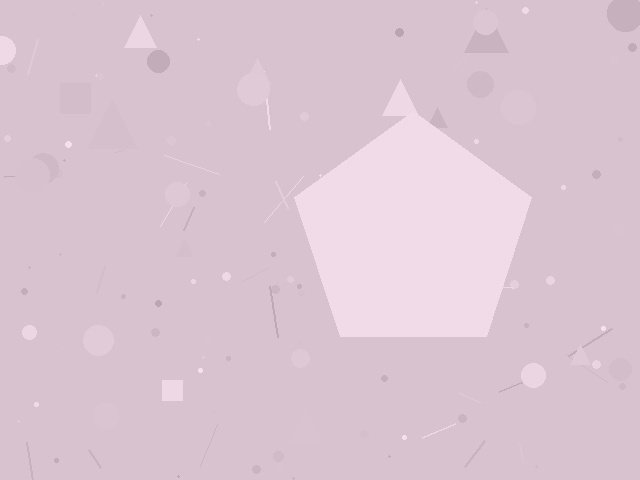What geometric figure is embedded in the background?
A pentagon is embedded in the background.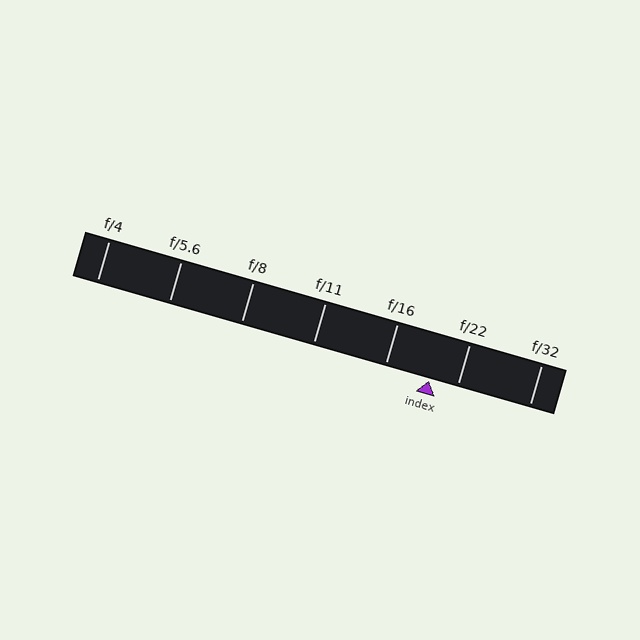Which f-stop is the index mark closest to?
The index mark is closest to f/22.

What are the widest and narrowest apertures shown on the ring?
The widest aperture shown is f/4 and the narrowest is f/32.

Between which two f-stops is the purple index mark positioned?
The index mark is between f/16 and f/22.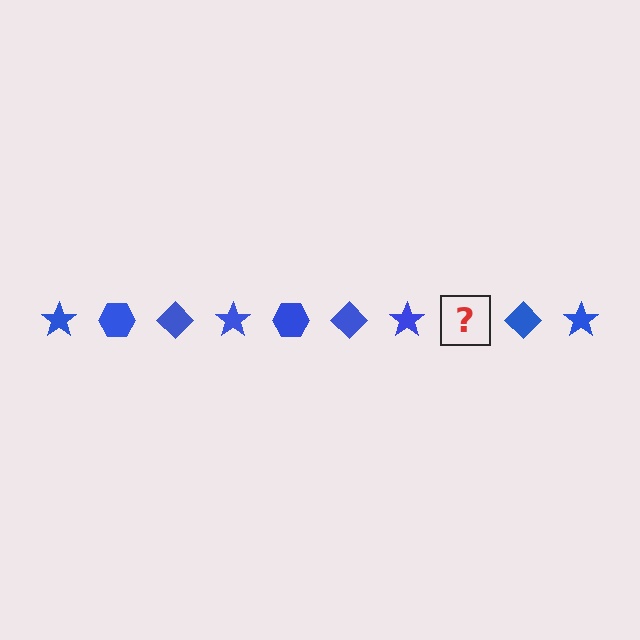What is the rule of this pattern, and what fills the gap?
The rule is that the pattern cycles through star, hexagon, diamond shapes in blue. The gap should be filled with a blue hexagon.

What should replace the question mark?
The question mark should be replaced with a blue hexagon.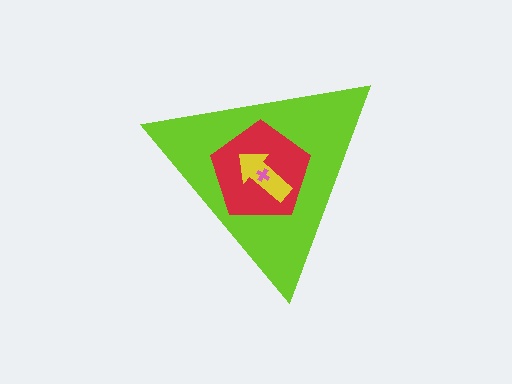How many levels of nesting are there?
4.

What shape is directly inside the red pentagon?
The yellow arrow.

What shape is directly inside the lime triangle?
The red pentagon.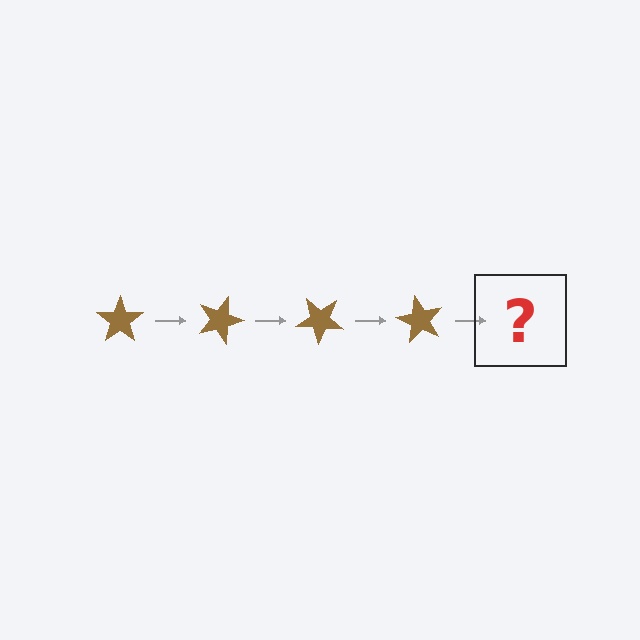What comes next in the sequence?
The next element should be a brown star rotated 80 degrees.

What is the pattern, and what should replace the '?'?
The pattern is that the star rotates 20 degrees each step. The '?' should be a brown star rotated 80 degrees.